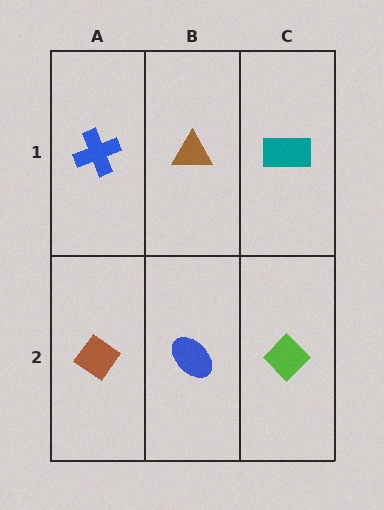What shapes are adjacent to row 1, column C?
A lime diamond (row 2, column C), a brown triangle (row 1, column B).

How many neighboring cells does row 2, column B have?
3.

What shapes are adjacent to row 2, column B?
A brown triangle (row 1, column B), a brown diamond (row 2, column A), a lime diamond (row 2, column C).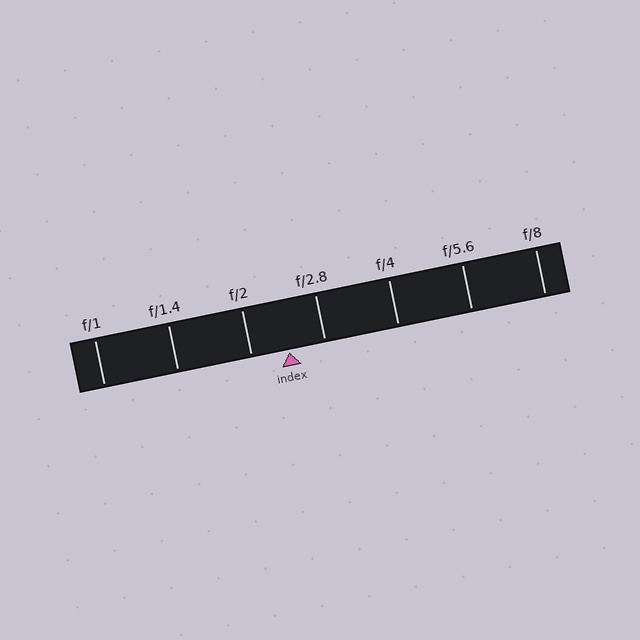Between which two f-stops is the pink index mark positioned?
The index mark is between f/2 and f/2.8.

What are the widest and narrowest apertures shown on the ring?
The widest aperture shown is f/1 and the narrowest is f/8.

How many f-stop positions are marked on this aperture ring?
There are 7 f-stop positions marked.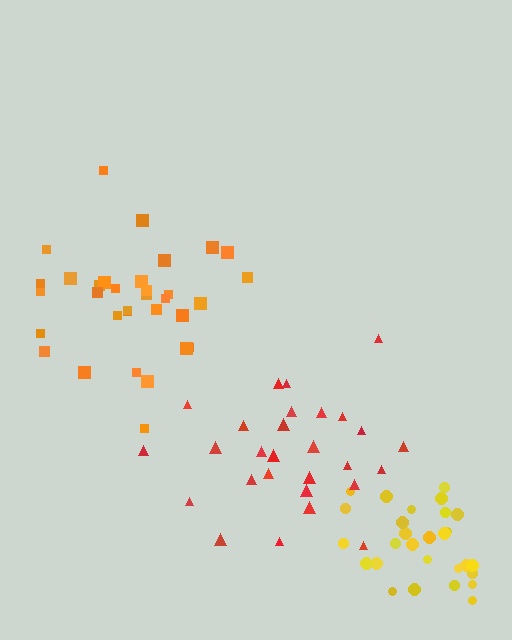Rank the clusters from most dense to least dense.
yellow, orange, red.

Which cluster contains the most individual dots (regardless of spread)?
Orange (33).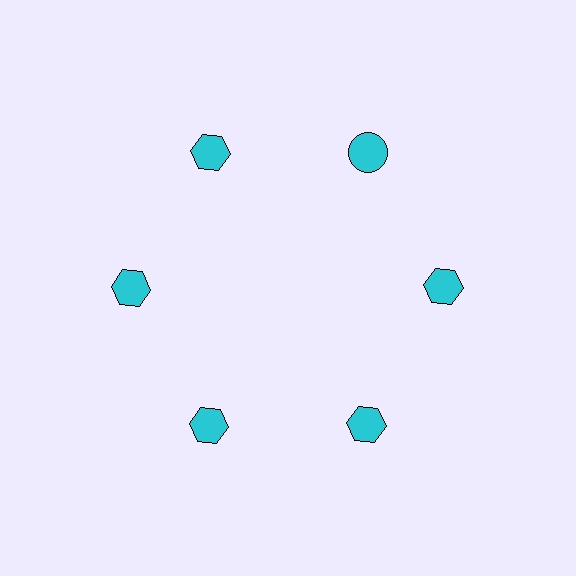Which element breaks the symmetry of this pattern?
The cyan circle at roughly the 1 o'clock position breaks the symmetry. All other shapes are cyan hexagons.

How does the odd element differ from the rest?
It has a different shape: circle instead of hexagon.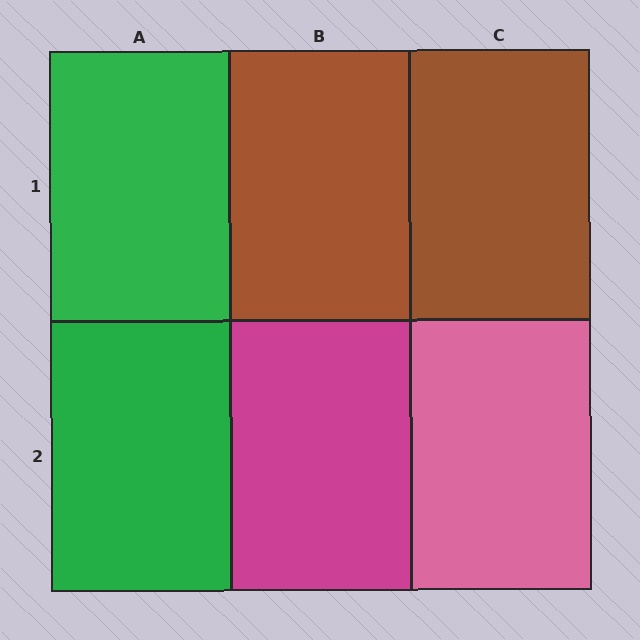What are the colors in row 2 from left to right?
Green, magenta, pink.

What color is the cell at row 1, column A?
Green.